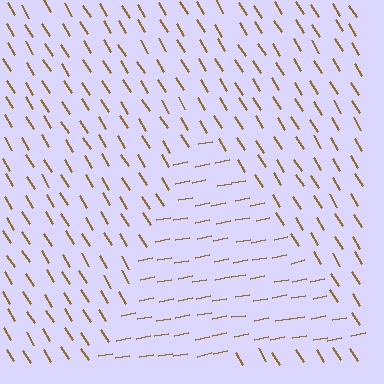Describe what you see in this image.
The image is filled with small brown line segments. A triangle region in the image has lines oriented differently from the surrounding lines, creating a visible texture boundary.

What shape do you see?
I see a triangle.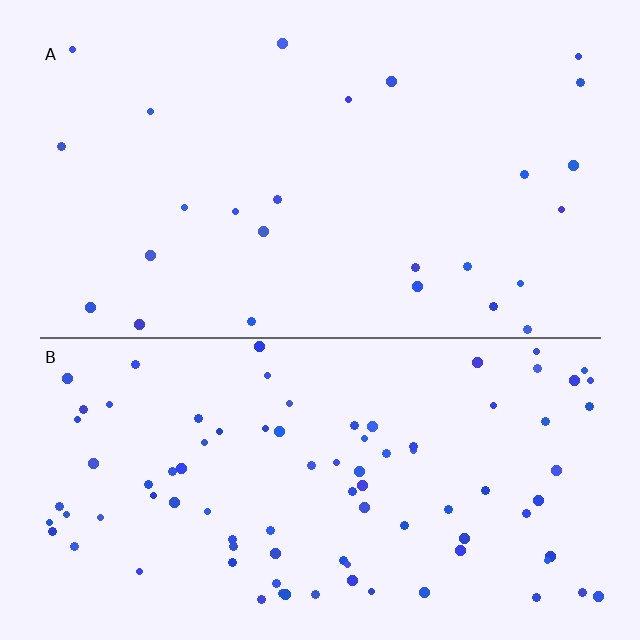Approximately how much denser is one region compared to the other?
Approximately 3.3× — region B over region A.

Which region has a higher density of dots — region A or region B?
B (the bottom).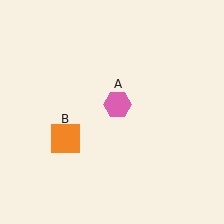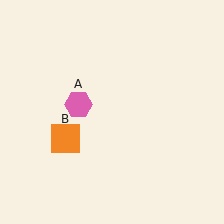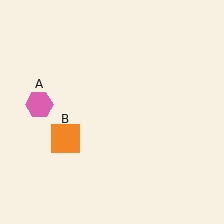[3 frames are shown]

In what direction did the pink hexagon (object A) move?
The pink hexagon (object A) moved left.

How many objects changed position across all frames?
1 object changed position: pink hexagon (object A).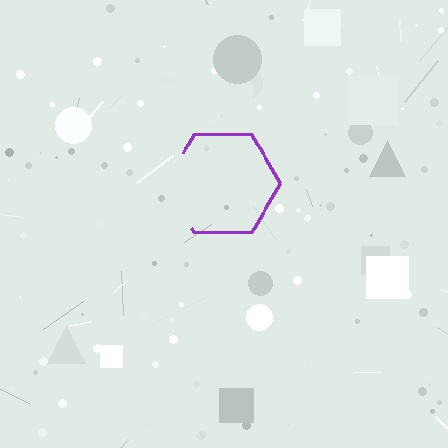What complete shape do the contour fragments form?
The contour fragments form a hexagon.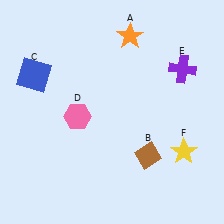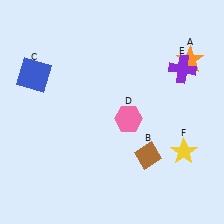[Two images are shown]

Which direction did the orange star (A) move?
The orange star (A) moved right.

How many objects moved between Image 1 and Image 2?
2 objects moved between the two images.